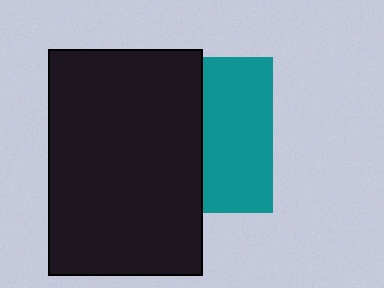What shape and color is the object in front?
The object in front is a black rectangle.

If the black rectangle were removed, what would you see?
You would see the complete teal square.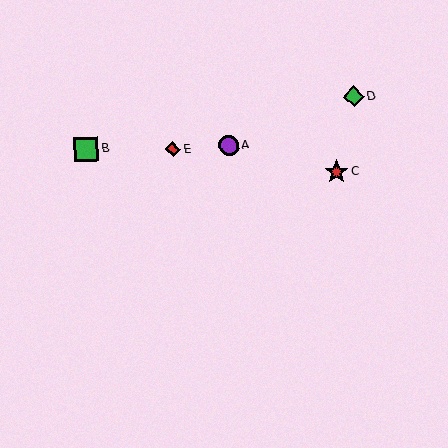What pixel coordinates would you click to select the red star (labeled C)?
Click at (336, 171) to select the red star C.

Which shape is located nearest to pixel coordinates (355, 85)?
The green diamond (labeled D) at (354, 97) is nearest to that location.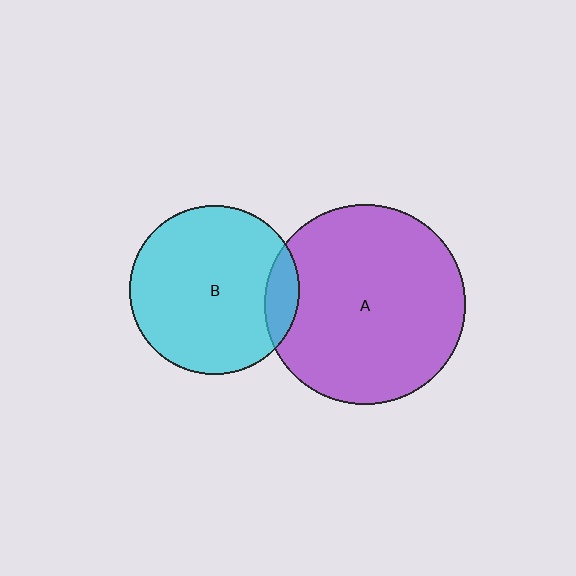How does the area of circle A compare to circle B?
Approximately 1.4 times.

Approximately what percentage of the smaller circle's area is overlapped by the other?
Approximately 10%.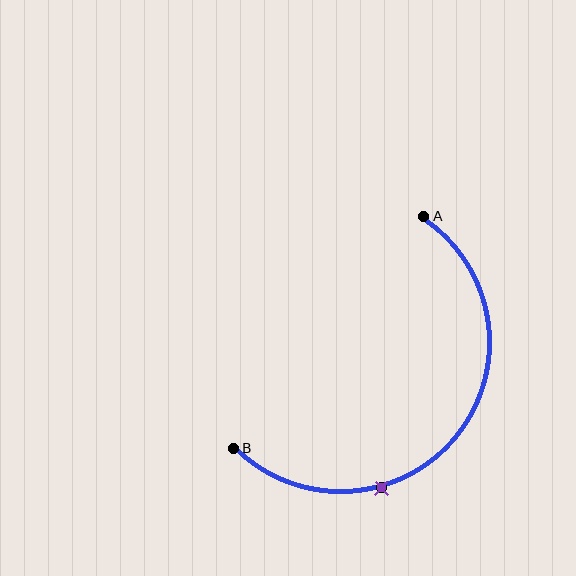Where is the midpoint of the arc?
The arc midpoint is the point on the curve farthest from the straight line joining A and B. It sits below and to the right of that line.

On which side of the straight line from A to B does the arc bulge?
The arc bulges below and to the right of the straight line connecting A and B.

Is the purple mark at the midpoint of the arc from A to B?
No. The purple mark lies on the arc but is closer to endpoint B. The arc midpoint would be at the point on the curve equidistant along the arc from both A and B.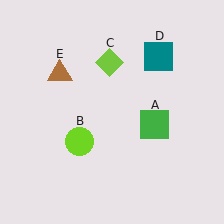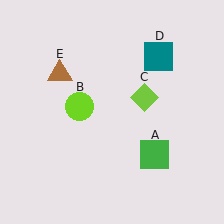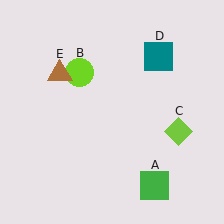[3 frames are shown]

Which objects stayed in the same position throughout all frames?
Teal square (object D) and brown triangle (object E) remained stationary.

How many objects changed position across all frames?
3 objects changed position: green square (object A), lime circle (object B), lime diamond (object C).